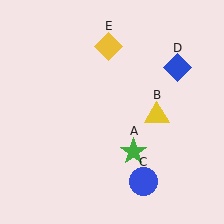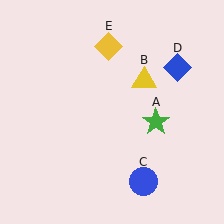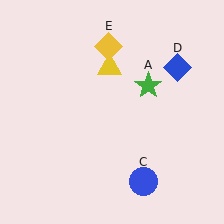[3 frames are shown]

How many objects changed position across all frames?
2 objects changed position: green star (object A), yellow triangle (object B).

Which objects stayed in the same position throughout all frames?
Blue circle (object C) and blue diamond (object D) and yellow diamond (object E) remained stationary.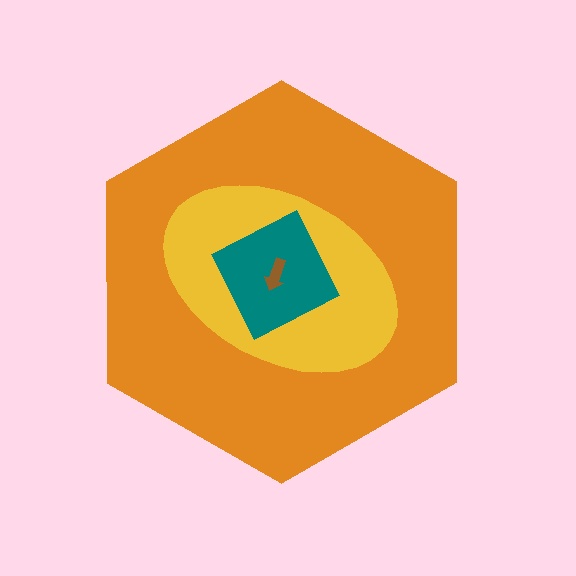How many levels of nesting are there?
4.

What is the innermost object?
The brown arrow.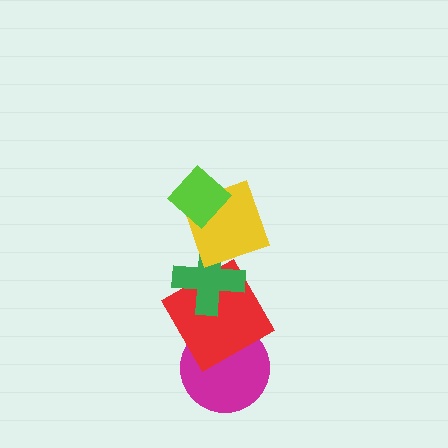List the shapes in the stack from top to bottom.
From top to bottom: the lime diamond, the yellow square, the green cross, the red square, the magenta circle.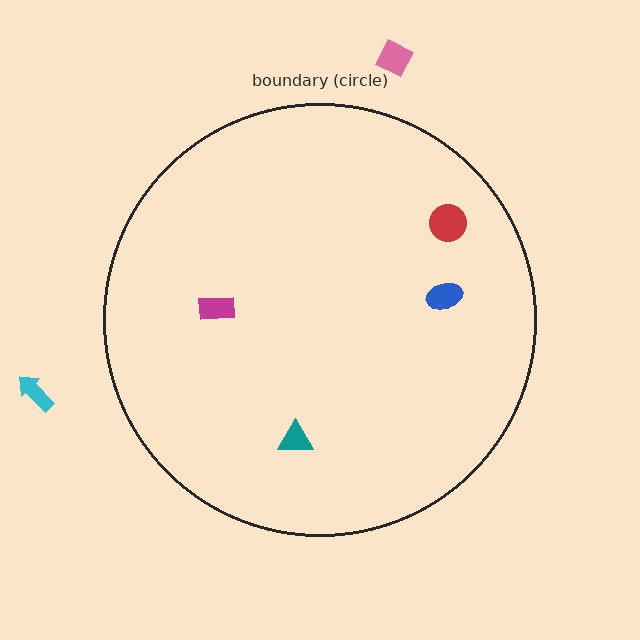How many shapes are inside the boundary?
4 inside, 2 outside.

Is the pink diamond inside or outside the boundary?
Outside.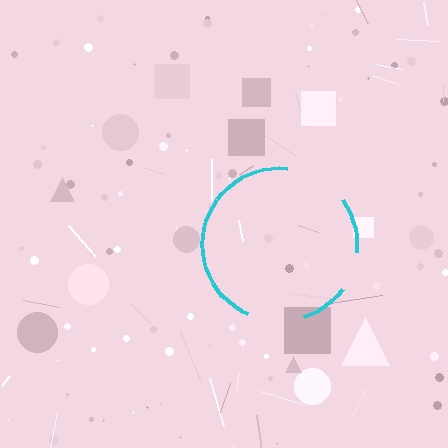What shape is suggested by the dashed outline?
The dashed outline suggests a circle.